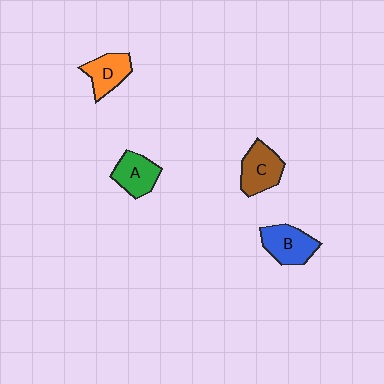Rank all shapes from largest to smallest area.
From largest to smallest: B (blue), C (brown), A (green), D (orange).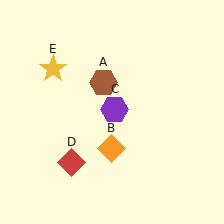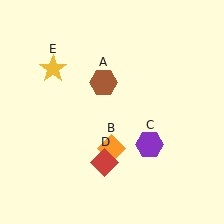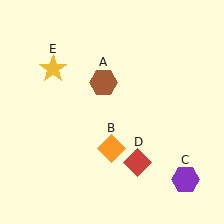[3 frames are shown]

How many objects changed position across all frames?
2 objects changed position: purple hexagon (object C), red diamond (object D).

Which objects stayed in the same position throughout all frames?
Brown hexagon (object A) and orange diamond (object B) and yellow star (object E) remained stationary.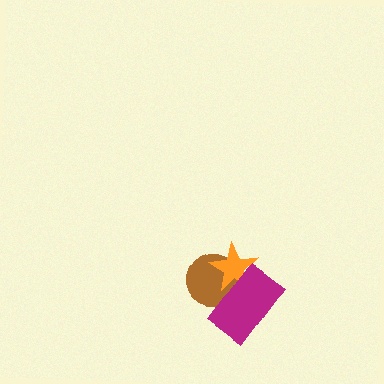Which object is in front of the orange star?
The magenta rectangle is in front of the orange star.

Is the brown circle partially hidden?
Yes, it is partially covered by another shape.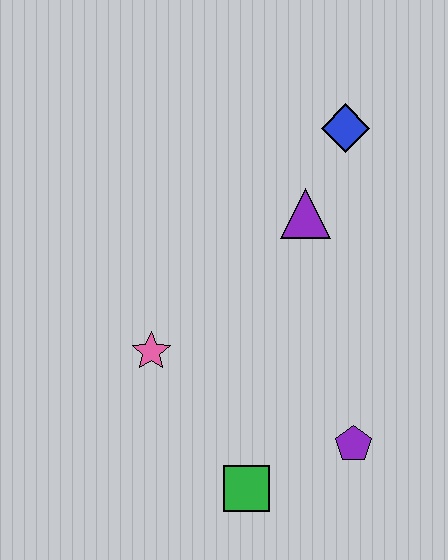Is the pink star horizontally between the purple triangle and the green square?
No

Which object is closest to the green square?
The purple pentagon is closest to the green square.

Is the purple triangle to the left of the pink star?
No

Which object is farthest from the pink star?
The blue diamond is farthest from the pink star.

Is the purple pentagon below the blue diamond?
Yes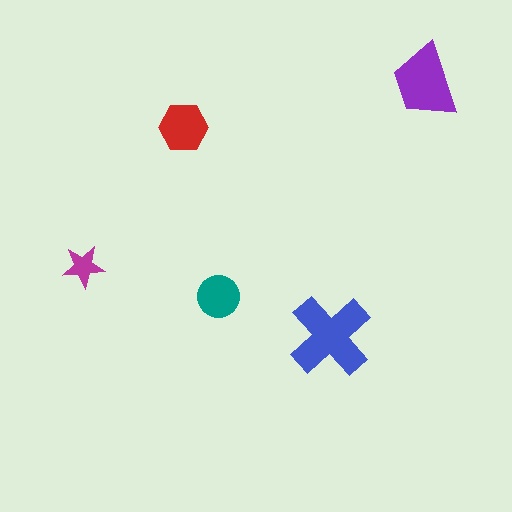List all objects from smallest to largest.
The magenta star, the teal circle, the red hexagon, the purple trapezoid, the blue cross.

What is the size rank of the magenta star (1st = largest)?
5th.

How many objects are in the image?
There are 5 objects in the image.